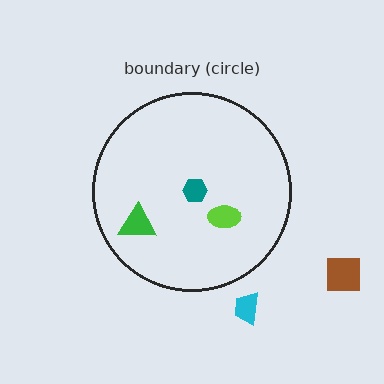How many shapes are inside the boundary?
3 inside, 2 outside.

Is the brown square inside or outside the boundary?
Outside.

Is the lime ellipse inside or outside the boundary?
Inside.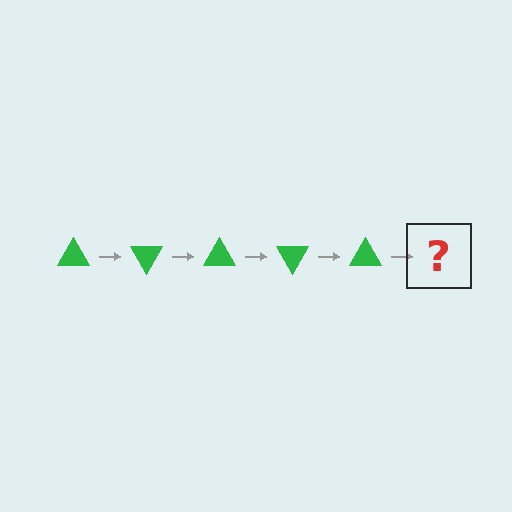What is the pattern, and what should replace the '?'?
The pattern is that the triangle rotates 60 degrees each step. The '?' should be a green triangle rotated 300 degrees.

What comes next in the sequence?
The next element should be a green triangle rotated 300 degrees.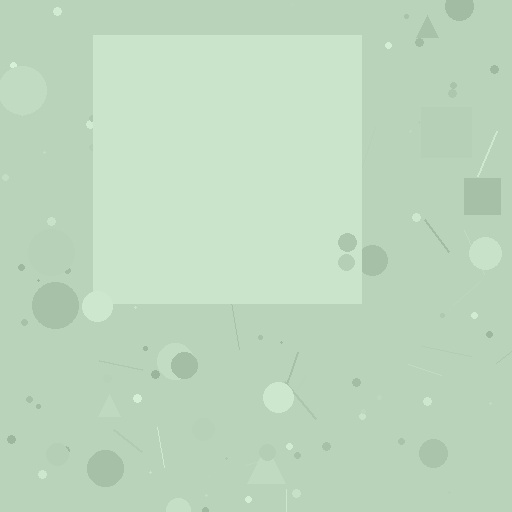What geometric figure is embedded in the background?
A square is embedded in the background.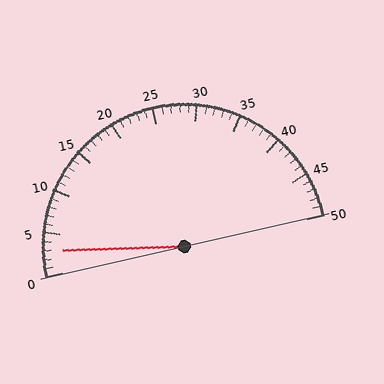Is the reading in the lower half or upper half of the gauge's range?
The reading is in the lower half of the range (0 to 50).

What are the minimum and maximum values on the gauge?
The gauge ranges from 0 to 50.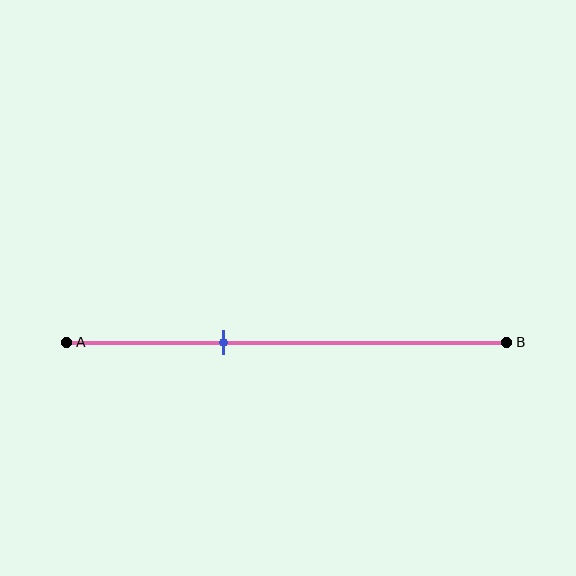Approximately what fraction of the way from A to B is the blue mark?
The blue mark is approximately 35% of the way from A to B.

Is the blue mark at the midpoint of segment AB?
No, the mark is at about 35% from A, not at the 50% midpoint.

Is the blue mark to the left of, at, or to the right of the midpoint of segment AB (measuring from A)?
The blue mark is to the left of the midpoint of segment AB.